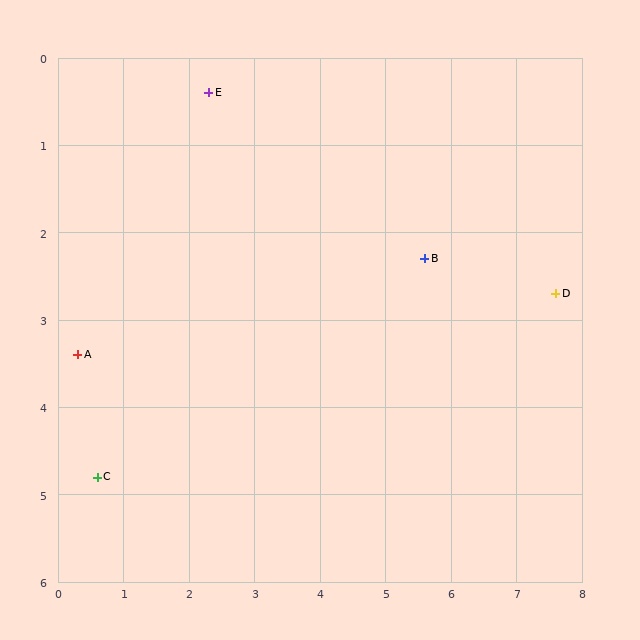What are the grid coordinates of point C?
Point C is at approximately (0.6, 4.8).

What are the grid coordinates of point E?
Point E is at approximately (2.3, 0.4).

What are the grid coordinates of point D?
Point D is at approximately (7.6, 2.7).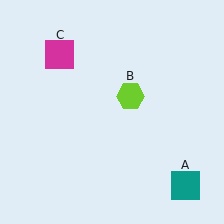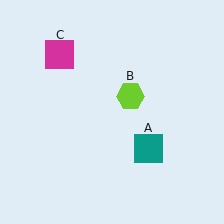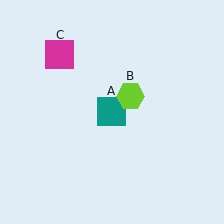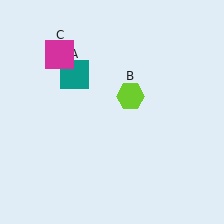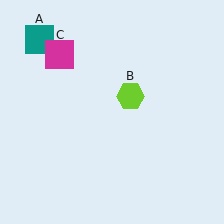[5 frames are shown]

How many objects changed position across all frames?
1 object changed position: teal square (object A).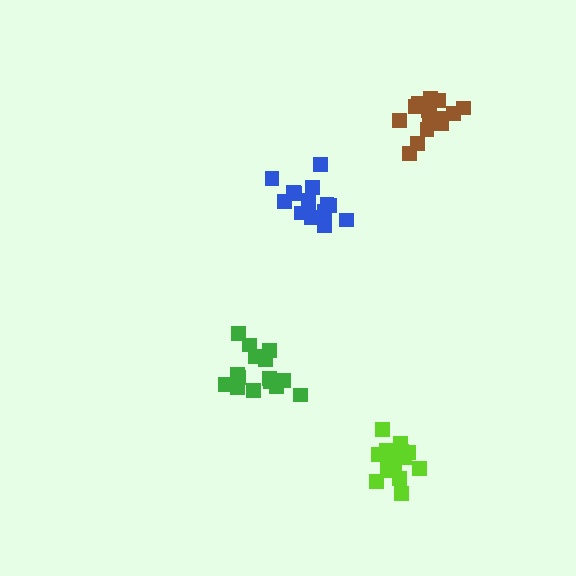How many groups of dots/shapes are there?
There are 4 groups.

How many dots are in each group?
Group 1: 15 dots, Group 2: 17 dots, Group 3: 16 dots, Group 4: 15 dots (63 total).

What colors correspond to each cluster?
The clusters are colored: green, lime, blue, brown.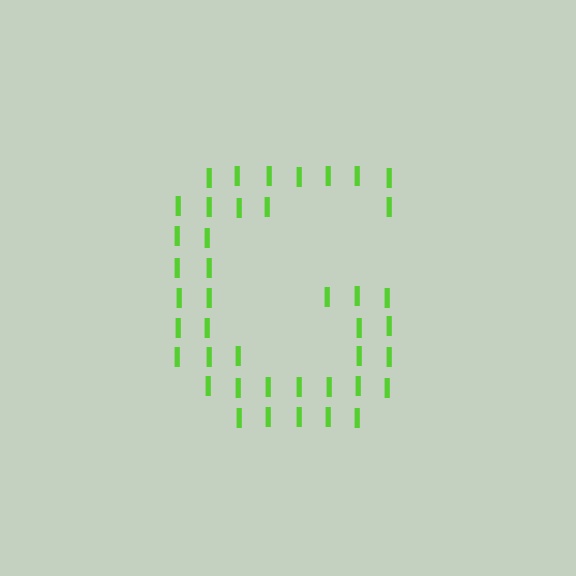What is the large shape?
The large shape is the letter G.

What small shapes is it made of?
It is made of small letter I's.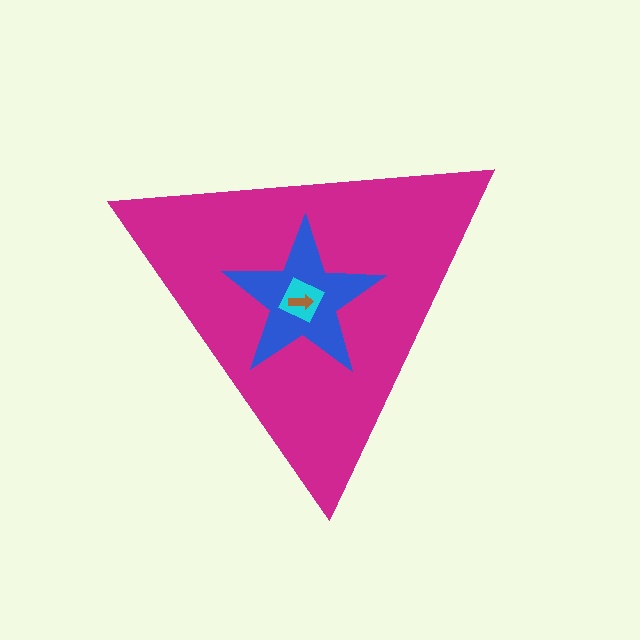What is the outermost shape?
The magenta triangle.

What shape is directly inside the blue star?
The cyan diamond.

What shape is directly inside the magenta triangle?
The blue star.